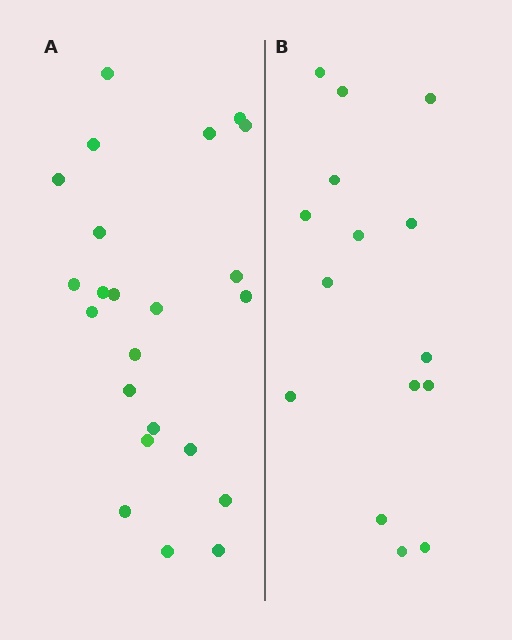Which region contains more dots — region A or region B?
Region A (the left region) has more dots.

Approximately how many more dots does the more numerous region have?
Region A has roughly 8 or so more dots than region B.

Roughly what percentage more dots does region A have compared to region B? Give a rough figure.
About 55% more.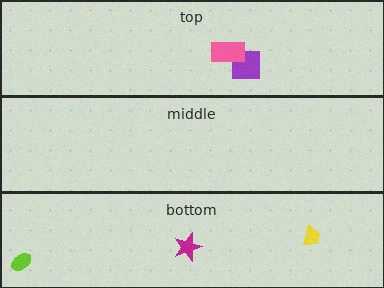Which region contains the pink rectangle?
The top region.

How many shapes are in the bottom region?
3.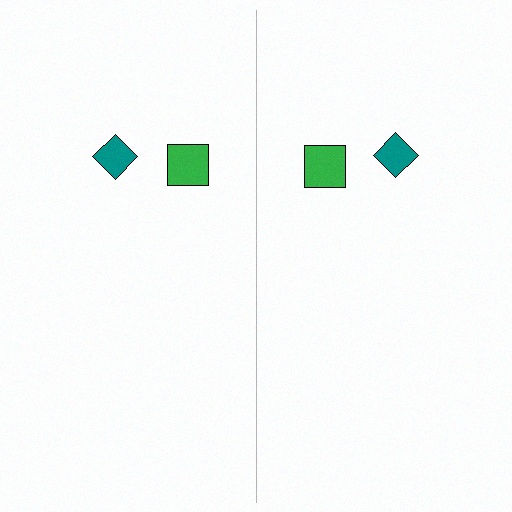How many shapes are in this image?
There are 4 shapes in this image.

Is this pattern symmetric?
Yes, this pattern has bilateral (reflection) symmetry.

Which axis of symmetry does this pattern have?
The pattern has a vertical axis of symmetry running through the center of the image.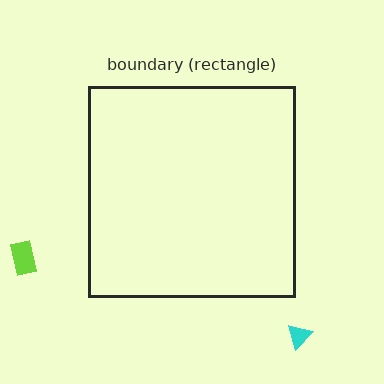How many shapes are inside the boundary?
0 inside, 2 outside.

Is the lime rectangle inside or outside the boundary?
Outside.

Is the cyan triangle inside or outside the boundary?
Outside.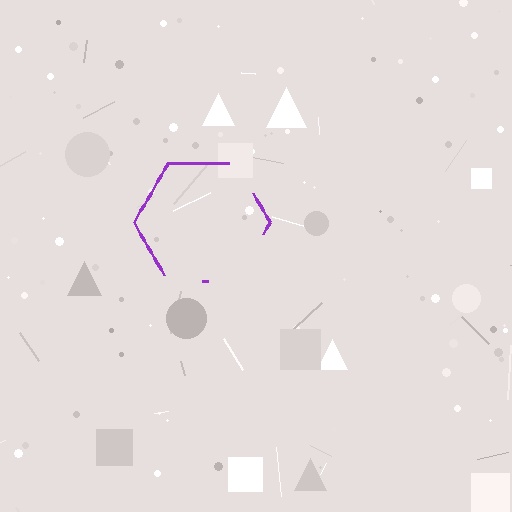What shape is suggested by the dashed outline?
The dashed outline suggests a hexagon.